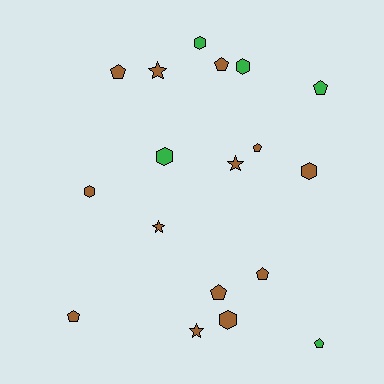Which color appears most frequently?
Brown, with 13 objects.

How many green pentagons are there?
There are 2 green pentagons.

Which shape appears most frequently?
Pentagon, with 8 objects.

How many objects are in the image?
There are 18 objects.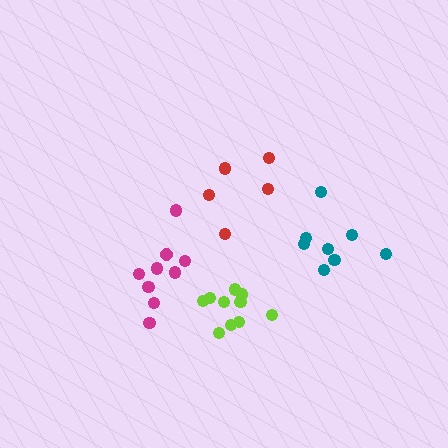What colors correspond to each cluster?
The clusters are colored: teal, magenta, red, lime.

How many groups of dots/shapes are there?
There are 4 groups.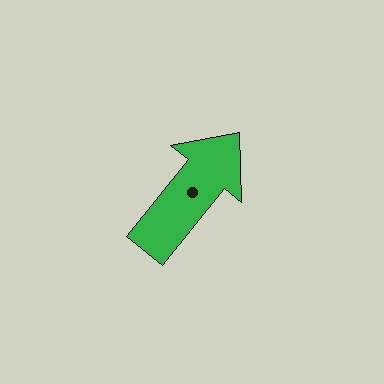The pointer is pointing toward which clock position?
Roughly 1 o'clock.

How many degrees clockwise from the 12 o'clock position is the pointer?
Approximately 39 degrees.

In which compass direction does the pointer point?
Northeast.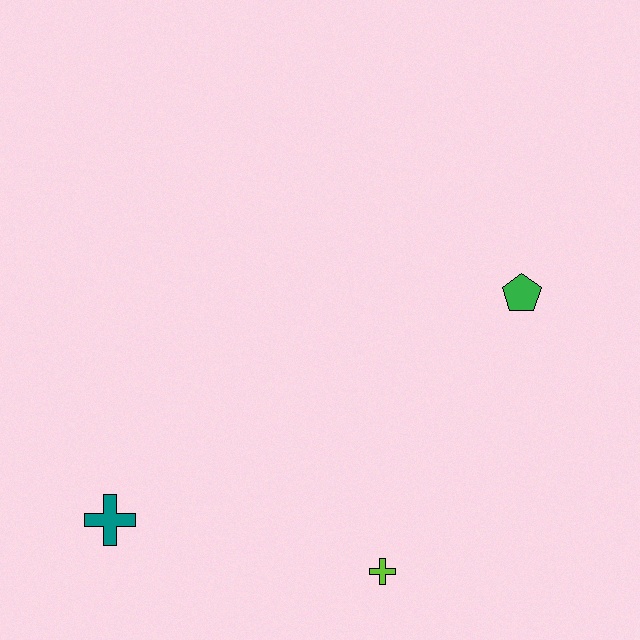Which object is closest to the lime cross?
The teal cross is closest to the lime cross.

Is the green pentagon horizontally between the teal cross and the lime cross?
No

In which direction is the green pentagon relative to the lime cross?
The green pentagon is above the lime cross.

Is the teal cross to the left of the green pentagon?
Yes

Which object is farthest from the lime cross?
The green pentagon is farthest from the lime cross.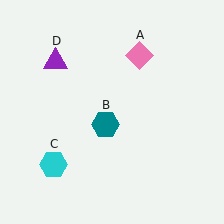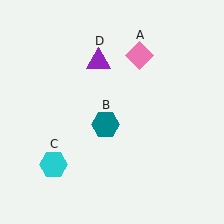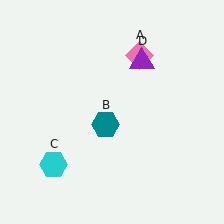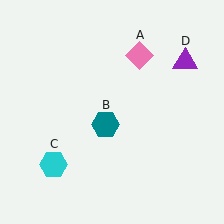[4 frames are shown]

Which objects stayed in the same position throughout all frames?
Pink diamond (object A) and teal hexagon (object B) and cyan hexagon (object C) remained stationary.